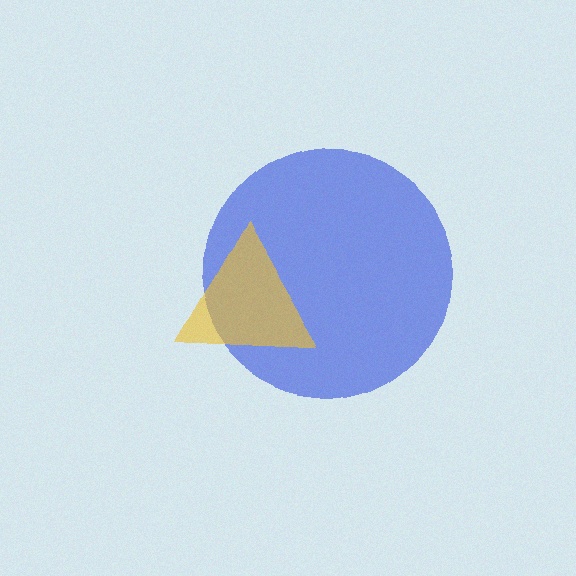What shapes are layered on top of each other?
The layered shapes are: a blue circle, a yellow triangle.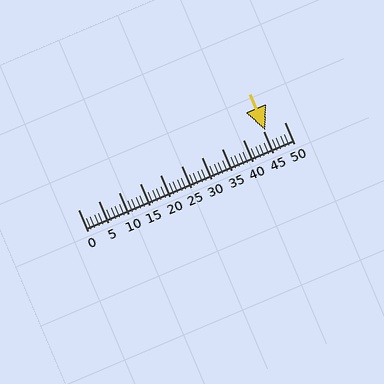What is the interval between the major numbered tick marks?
The major tick marks are spaced 5 units apart.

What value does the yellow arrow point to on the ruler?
The yellow arrow points to approximately 45.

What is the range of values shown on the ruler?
The ruler shows values from 0 to 50.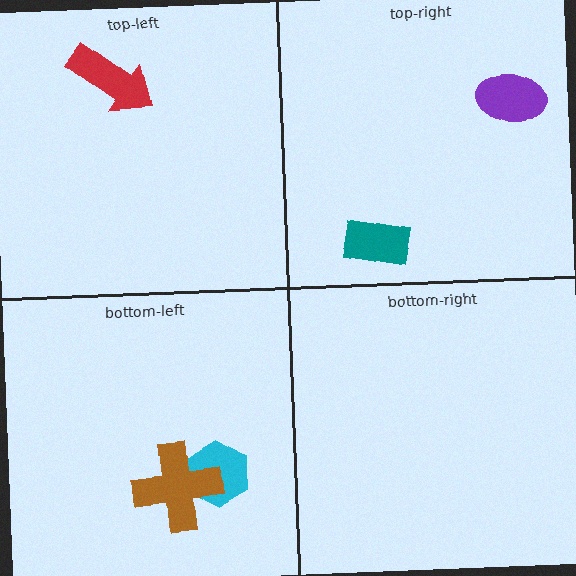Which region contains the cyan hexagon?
The bottom-left region.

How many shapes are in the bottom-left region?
2.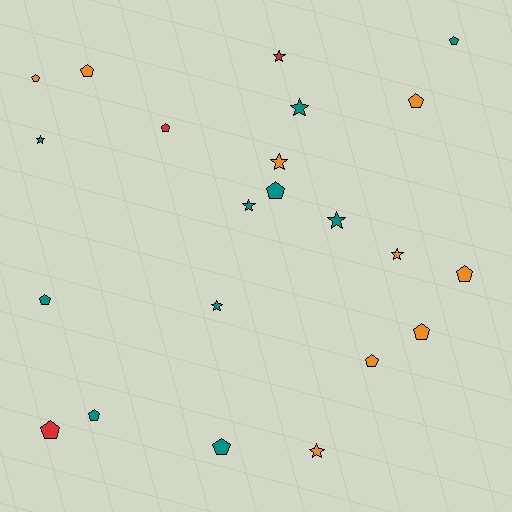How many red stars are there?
There is 1 red star.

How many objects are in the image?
There are 22 objects.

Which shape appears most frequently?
Pentagon, with 13 objects.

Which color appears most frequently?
Teal, with 10 objects.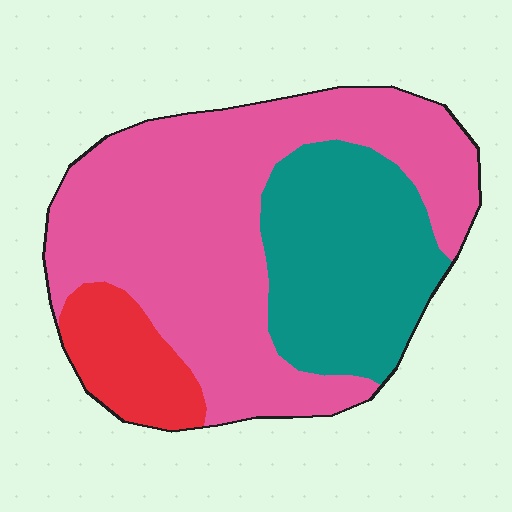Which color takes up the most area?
Pink, at roughly 60%.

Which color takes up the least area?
Red, at roughly 10%.